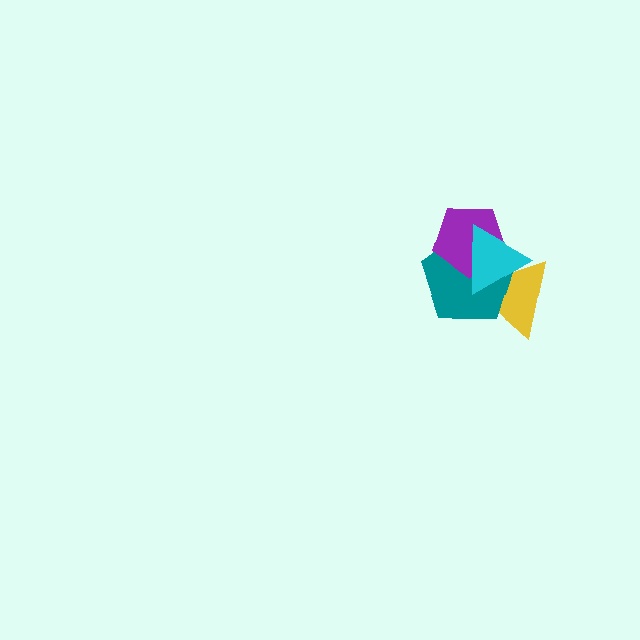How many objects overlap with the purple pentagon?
3 objects overlap with the purple pentagon.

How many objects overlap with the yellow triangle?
3 objects overlap with the yellow triangle.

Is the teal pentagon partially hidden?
Yes, it is partially covered by another shape.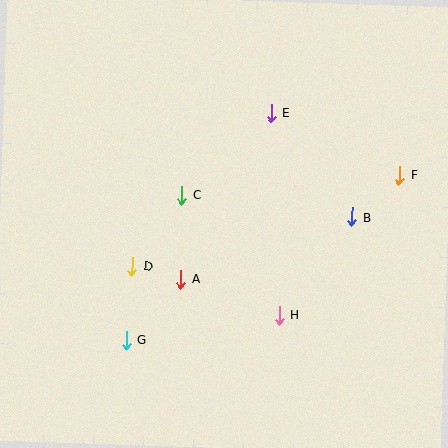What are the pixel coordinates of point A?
Point A is at (181, 279).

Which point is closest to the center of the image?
Point C at (182, 195) is closest to the center.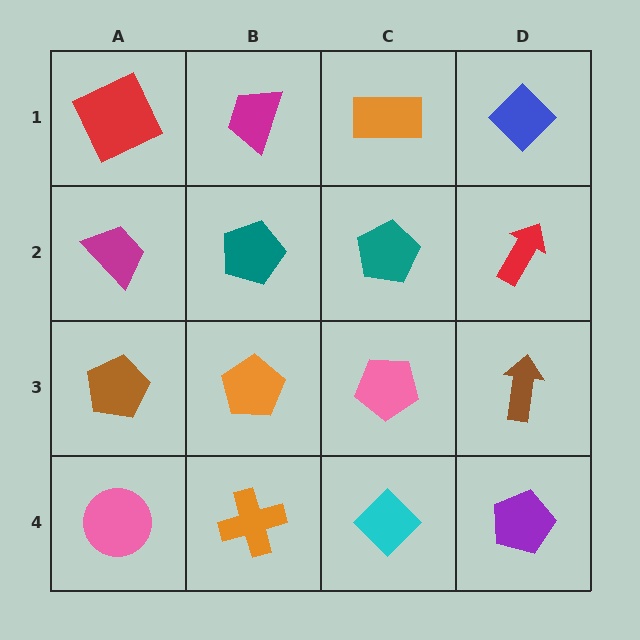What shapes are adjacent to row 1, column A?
A magenta trapezoid (row 2, column A), a magenta trapezoid (row 1, column B).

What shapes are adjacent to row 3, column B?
A teal pentagon (row 2, column B), an orange cross (row 4, column B), a brown pentagon (row 3, column A), a pink pentagon (row 3, column C).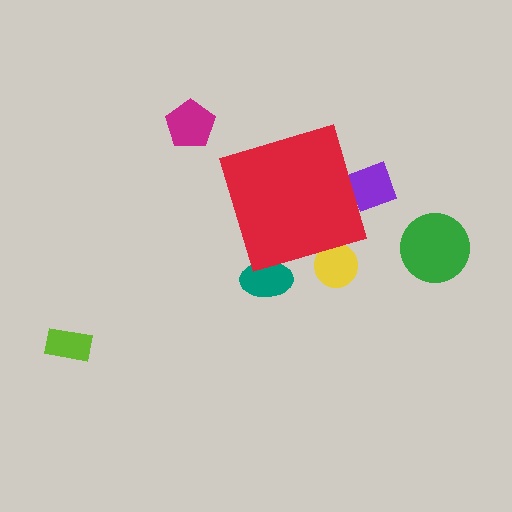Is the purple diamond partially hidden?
Yes, the purple diamond is partially hidden behind the red diamond.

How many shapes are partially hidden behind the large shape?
3 shapes are partially hidden.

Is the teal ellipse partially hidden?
Yes, the teal ellipse is partially hidden behind the red diamond.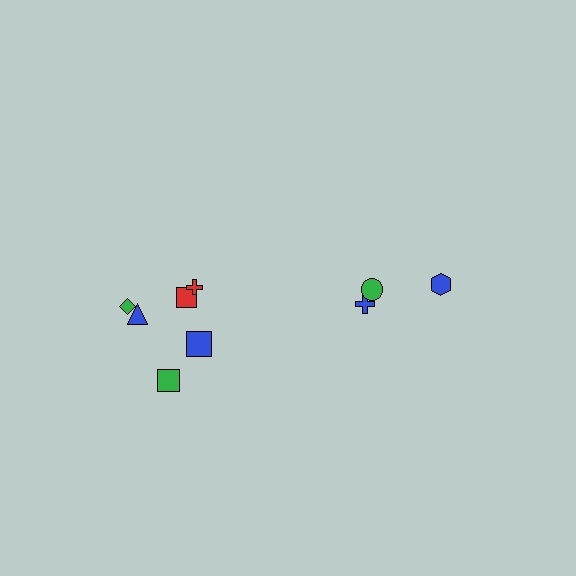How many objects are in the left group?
There are 6 objects.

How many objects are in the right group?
There are 3 objects.